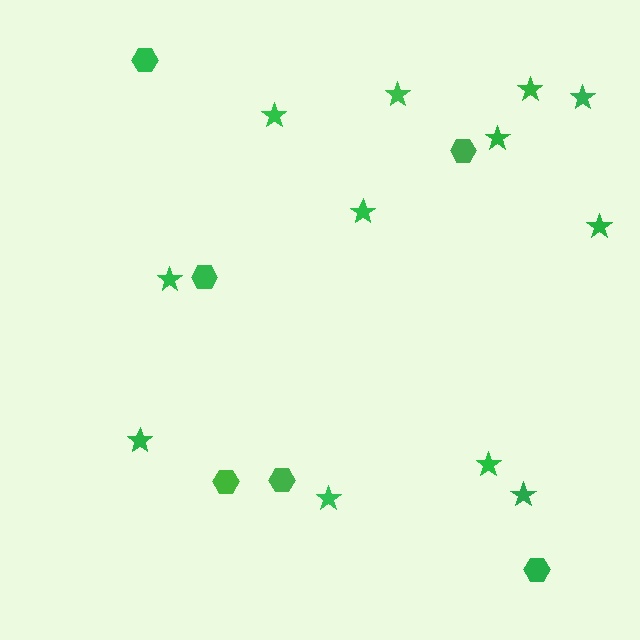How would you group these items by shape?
There are 2 groups: one group of hexagons (6) and one group of stars (12).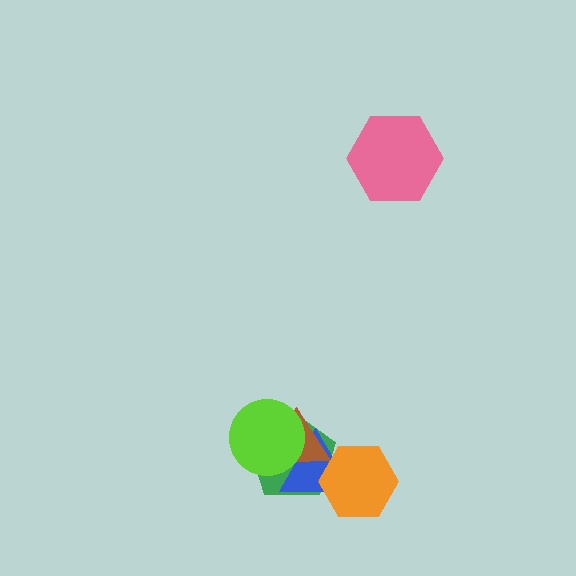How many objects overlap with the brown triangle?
3 objects overlap with the brown triangle.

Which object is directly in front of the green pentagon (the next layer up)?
The blue triangle is directly in front of the green pentagon.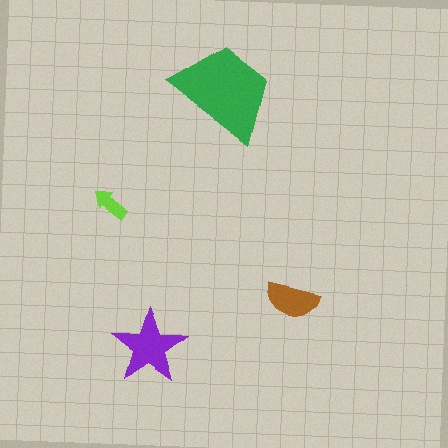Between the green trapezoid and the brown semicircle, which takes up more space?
The green trapezoid.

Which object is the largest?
The green trapezoid.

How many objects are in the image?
There are 4 objects in the image.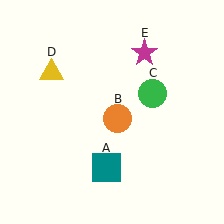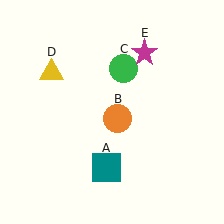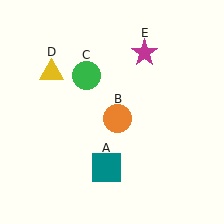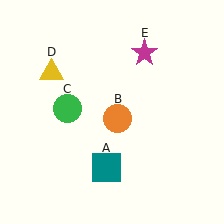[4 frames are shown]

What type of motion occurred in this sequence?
The green circle (object C) rotated counterclockwise around the center of the scene.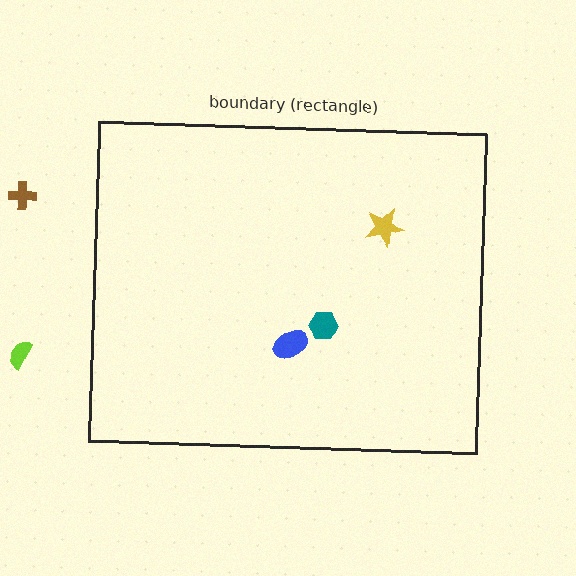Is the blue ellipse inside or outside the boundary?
Inside.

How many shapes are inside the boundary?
3 inside, 2 outside.